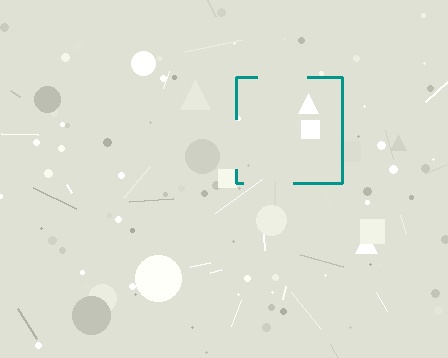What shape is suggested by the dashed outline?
The dashed outline suggests a square.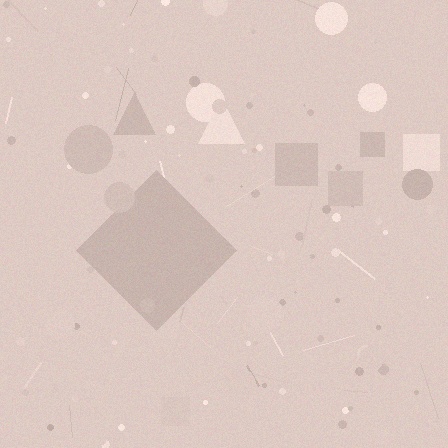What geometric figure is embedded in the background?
A diamond is embedded in the background.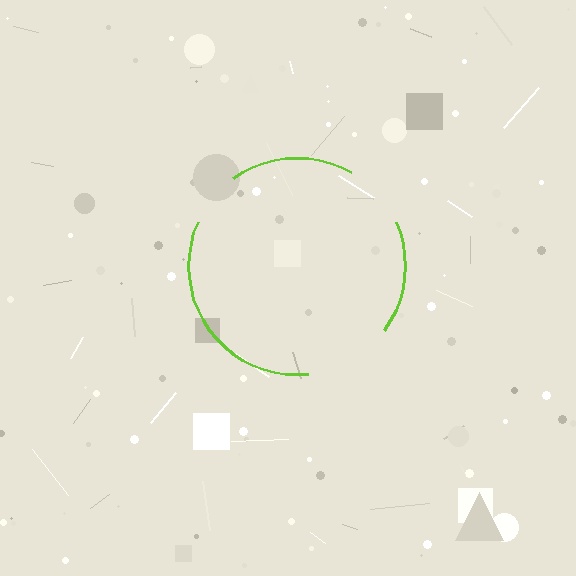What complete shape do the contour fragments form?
The contour fragments form a circle.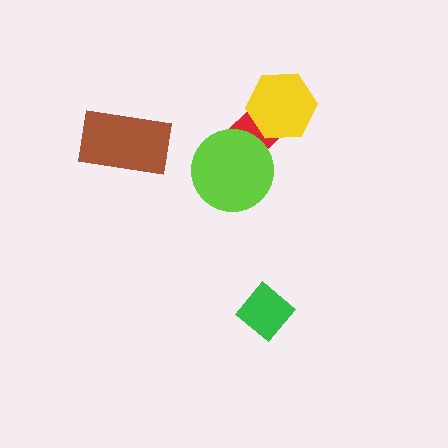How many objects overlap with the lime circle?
1 object overlaps with the lime circle.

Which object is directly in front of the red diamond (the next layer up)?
The lime circle is directly in front of the red diamond.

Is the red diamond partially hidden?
Yes, it is partially covered by another shape.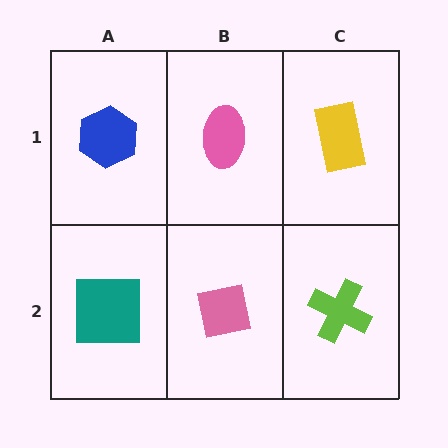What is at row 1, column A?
A blue hexagon.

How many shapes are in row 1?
3 shapes.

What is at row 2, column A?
A teal square.